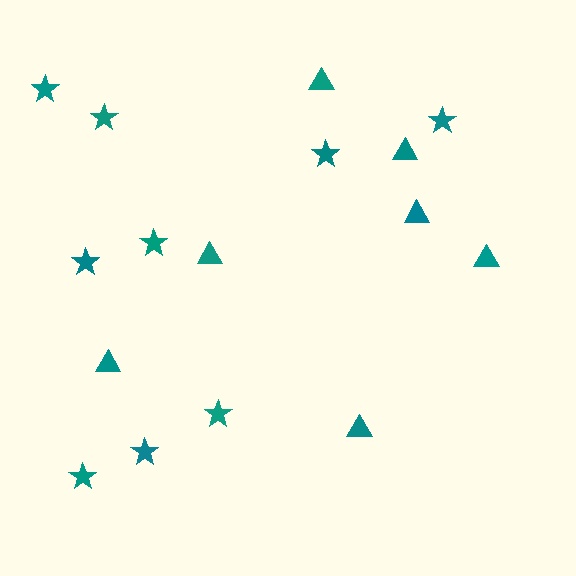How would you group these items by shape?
There are 2 groups: one group of triangles (7) and one group of stars (9).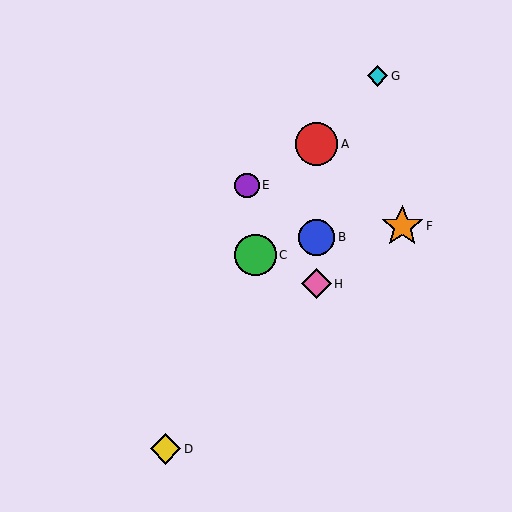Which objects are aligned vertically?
Objects A, B, H are aligned vertically.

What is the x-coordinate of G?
Object G is at x≈377.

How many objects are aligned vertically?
3 objects (A, B, H) are aligned vertically.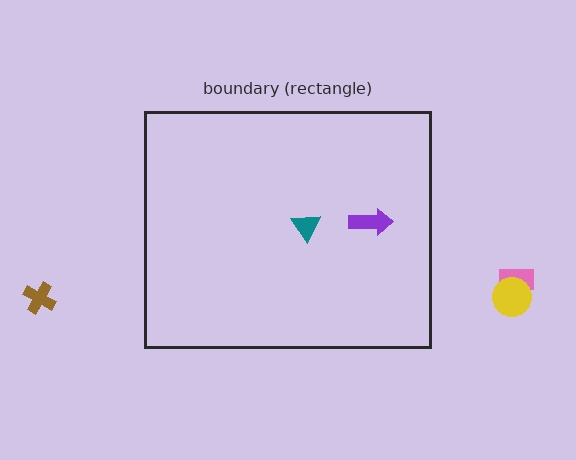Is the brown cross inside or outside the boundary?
Outside.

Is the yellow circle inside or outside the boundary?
Outside.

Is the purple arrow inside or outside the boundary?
Inside.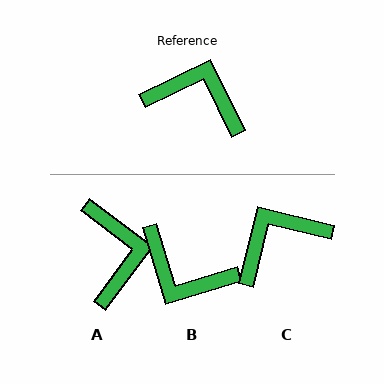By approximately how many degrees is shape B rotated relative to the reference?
Approximately 171 degrees counter-clockwise.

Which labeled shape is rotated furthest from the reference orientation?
B, about 171 degrees away.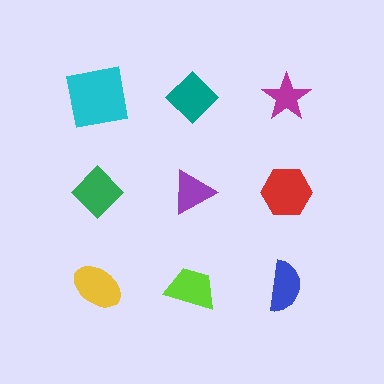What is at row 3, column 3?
A blue semicircle.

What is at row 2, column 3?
A red hexagon.